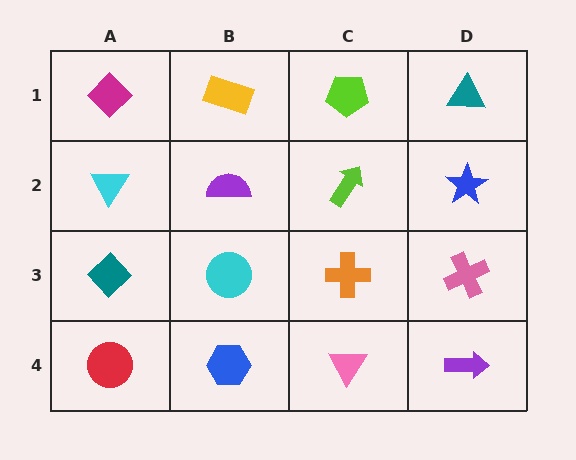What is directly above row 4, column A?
A teal diamond.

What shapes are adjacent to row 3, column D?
A blue star (row 2, column D), a purple arrow (row 4, column D), an orange cross (row 3, column C).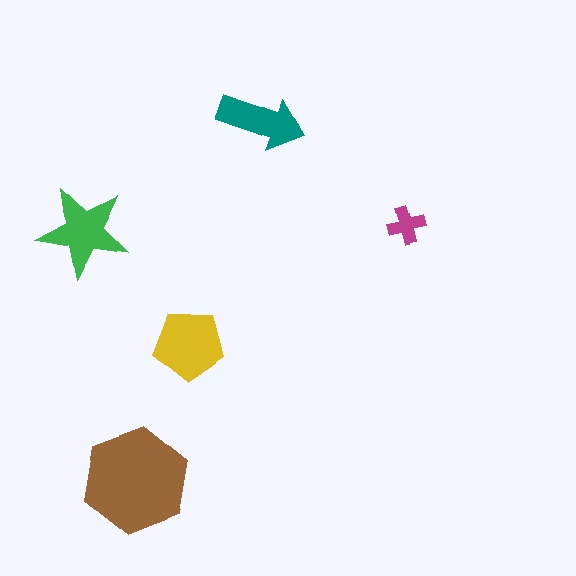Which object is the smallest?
The magenta cross.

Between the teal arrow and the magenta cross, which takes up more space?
The teal arrow.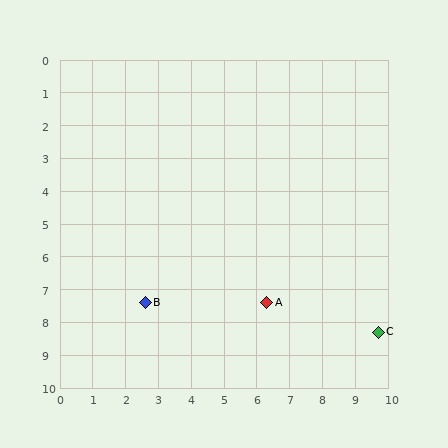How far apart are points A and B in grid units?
Points A and B are about 3.7 grid units apart.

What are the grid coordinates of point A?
Point A is at approximately (6.3, 7.4).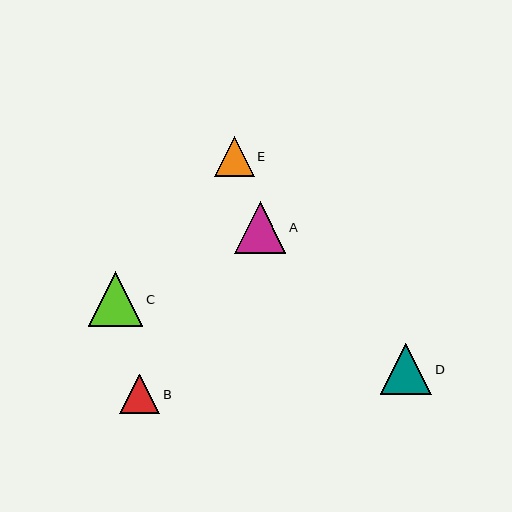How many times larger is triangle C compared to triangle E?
Triangle C is approximately 1.4 times the size of triangle E.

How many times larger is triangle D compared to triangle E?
Triangle D is approximately 1.3 times the size of triangle E.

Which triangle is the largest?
Triangle C is the largest with a size of approximately 54 pixels.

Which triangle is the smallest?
Triangle E is the smallest with a size of approximately 39 pixels.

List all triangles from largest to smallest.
From largest to smallest: C, D, A, B, E.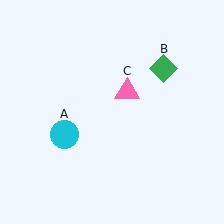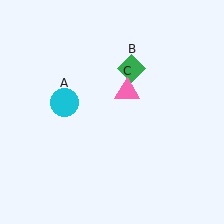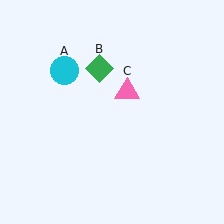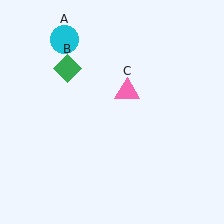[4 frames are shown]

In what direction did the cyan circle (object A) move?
The cyan circle (object A) moved up.